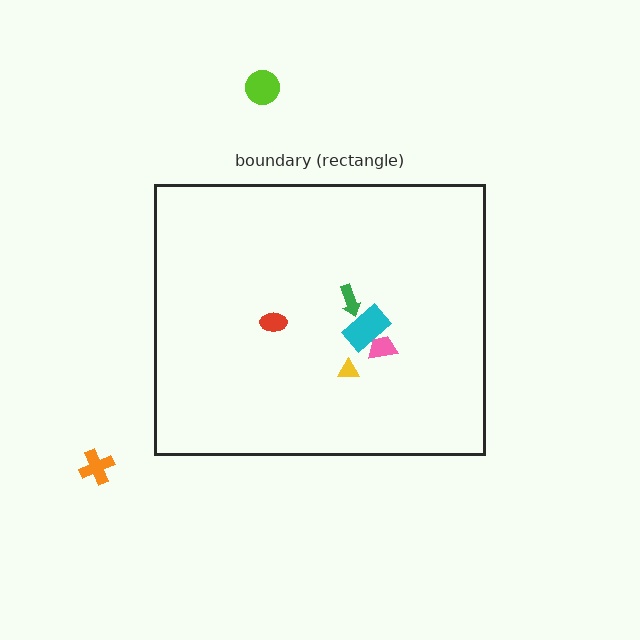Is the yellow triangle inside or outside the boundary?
Inside.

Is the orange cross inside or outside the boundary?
Outside.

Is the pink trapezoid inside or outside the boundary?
Inside.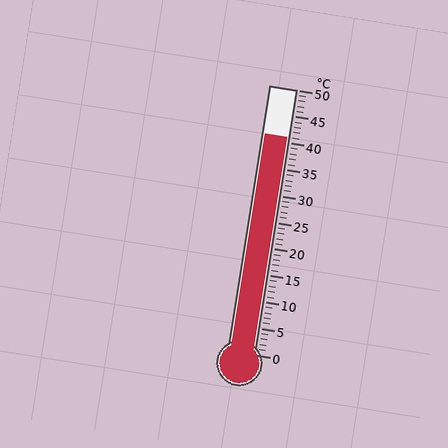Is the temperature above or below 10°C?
The temperature is above 10°C.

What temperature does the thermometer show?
The thermometer shows approximately 41°C.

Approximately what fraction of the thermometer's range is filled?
The thermometer is filled to approximately 80% of its range.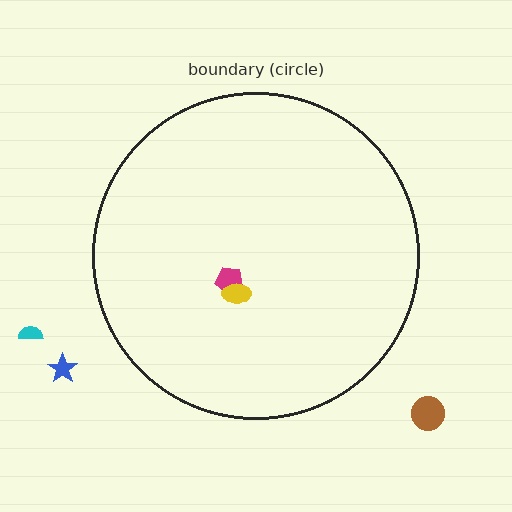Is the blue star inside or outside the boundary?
Outside.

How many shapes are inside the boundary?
2 inside, 3 outside.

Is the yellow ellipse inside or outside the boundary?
Inside.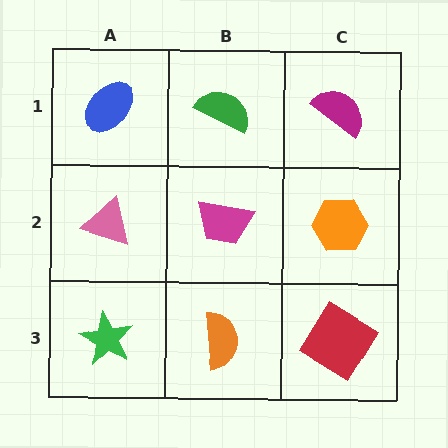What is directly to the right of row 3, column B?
A red diamond.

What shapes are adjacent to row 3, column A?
A pink triangle (row 2, column A), an orange semicircle (row 3, column B).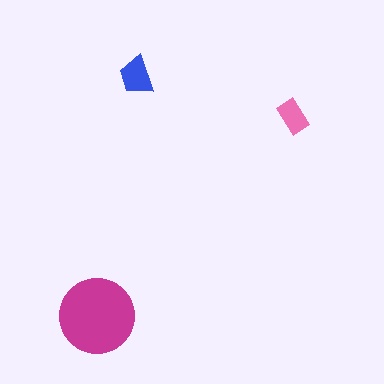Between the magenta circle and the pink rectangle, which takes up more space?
The magenta circle.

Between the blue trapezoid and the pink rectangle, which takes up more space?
The blue trapezoid.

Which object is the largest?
The magenta circle.